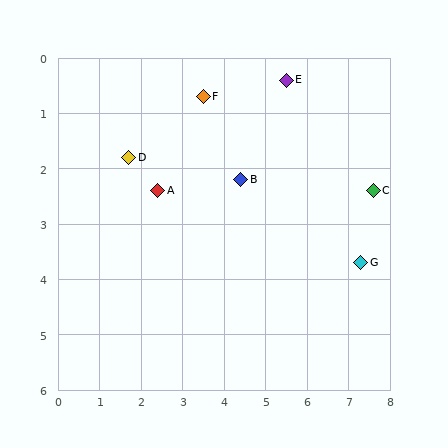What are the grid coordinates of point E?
Point E is at approximately (5.5, 0.4).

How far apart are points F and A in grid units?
Points F and A are about 2.0 grid units apart.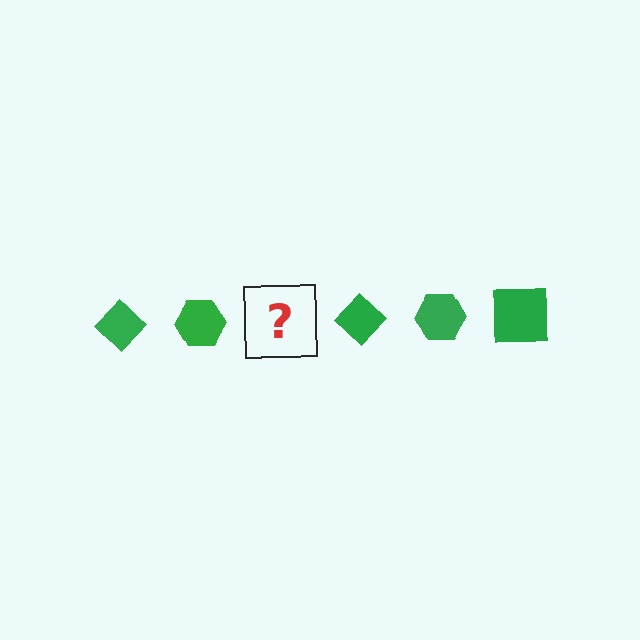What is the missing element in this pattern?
The missing element is a green square.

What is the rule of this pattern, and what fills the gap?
The rule is that the pattern cycles through diamond, hexagon, square shapes in green. The gap should be filled with a green square.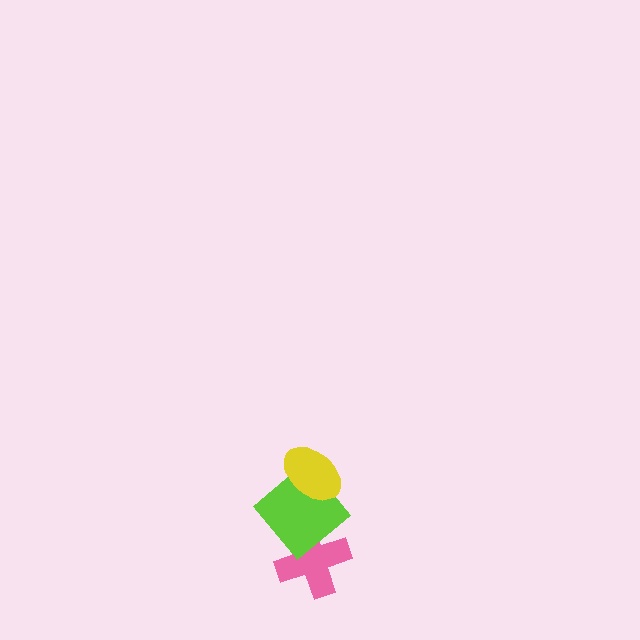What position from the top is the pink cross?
The pink cross is 3rd from the top.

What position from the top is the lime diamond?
The lime diamond is 2nd from the top.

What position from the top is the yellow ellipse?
The yellow ellipse is 1st from the top.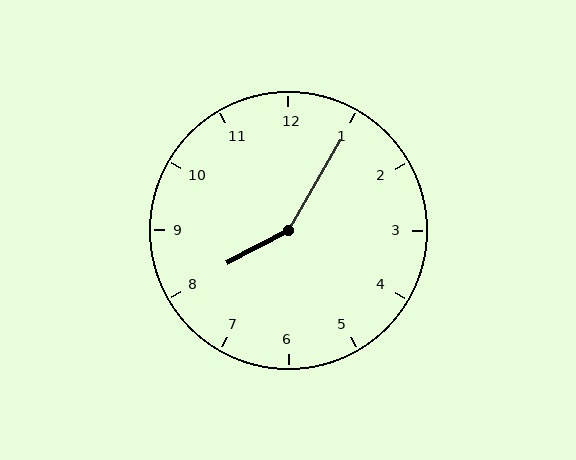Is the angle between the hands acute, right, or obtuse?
It is obtuse.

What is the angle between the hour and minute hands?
Approximately 148 degrees.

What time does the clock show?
8:05.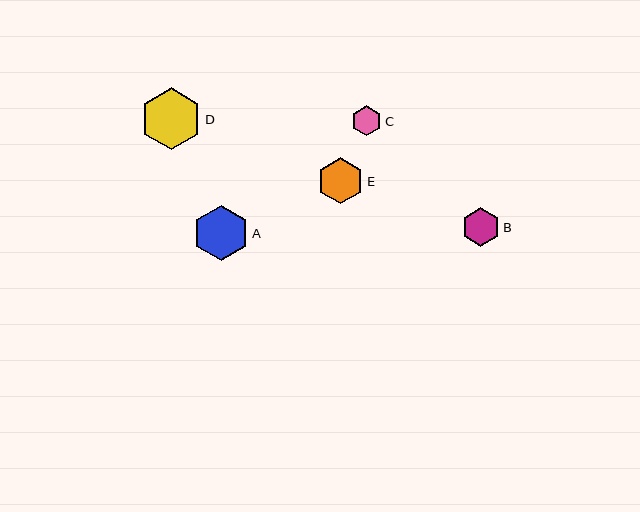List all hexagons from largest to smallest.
From largest to smallest: D, A, E, B, C.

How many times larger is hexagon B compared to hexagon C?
Hexagon B is approximately 1.3 times the size of hexagon C.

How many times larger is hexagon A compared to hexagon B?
Hexagon A is approximately 1.4 times the size of hexagon B.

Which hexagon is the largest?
Hexagon D is the largest with a size of approximately 62 pixels.